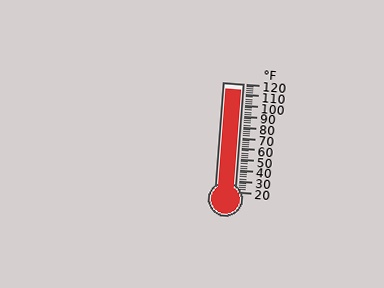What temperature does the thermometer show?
The thermometer shows approximately 114°F.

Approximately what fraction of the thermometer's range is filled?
The thermometer is filled to approximately 95% of its range.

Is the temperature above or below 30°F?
The temperature is above 30°F.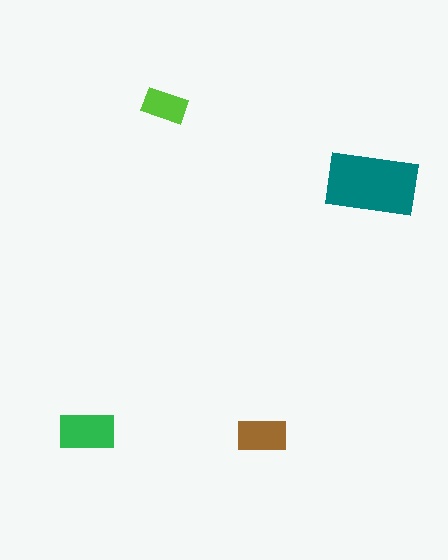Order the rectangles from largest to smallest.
the teal one, the green one, the brown one, the lime one.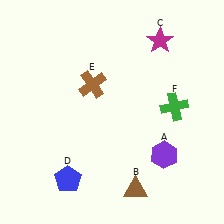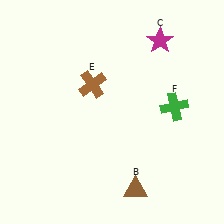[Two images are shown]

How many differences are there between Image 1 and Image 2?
There are 2 differences between the two images.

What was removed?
The purple hexagon (A), the blue pentagon (D) were removed in Image 2.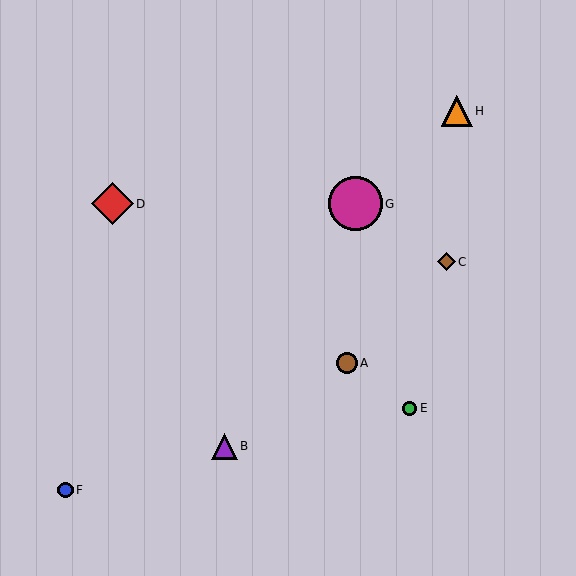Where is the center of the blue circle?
The center of the blue circle is at (65, 490).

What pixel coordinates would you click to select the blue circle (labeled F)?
Click at (65, 490) to select the blue circle F.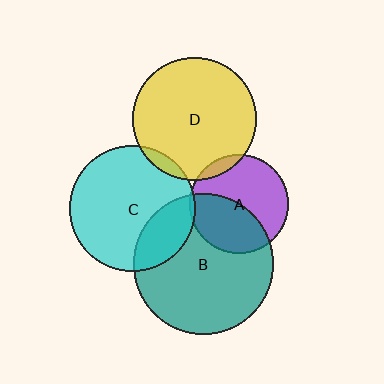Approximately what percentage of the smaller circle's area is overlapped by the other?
Approximately 45%.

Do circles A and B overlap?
Yes.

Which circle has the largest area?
Circle B (teal).